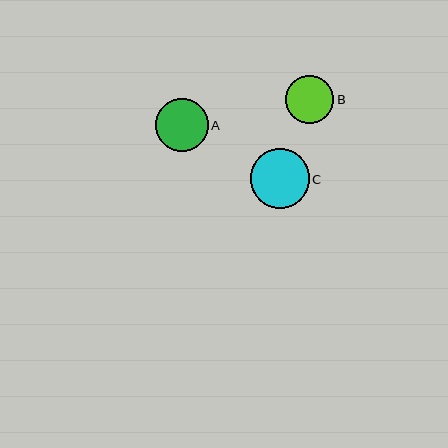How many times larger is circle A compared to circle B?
Circle A is approximately 1.1 times the size of circle B.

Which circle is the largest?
Circle C is the largest with a size of approximately 59 pixels.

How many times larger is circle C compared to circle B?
Circle C is approximately 1.2 times the size of circle B.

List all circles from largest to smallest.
From largest to smallest: C, A, B.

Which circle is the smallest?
Circle B is the smallest with a size of approximately 48 pixels.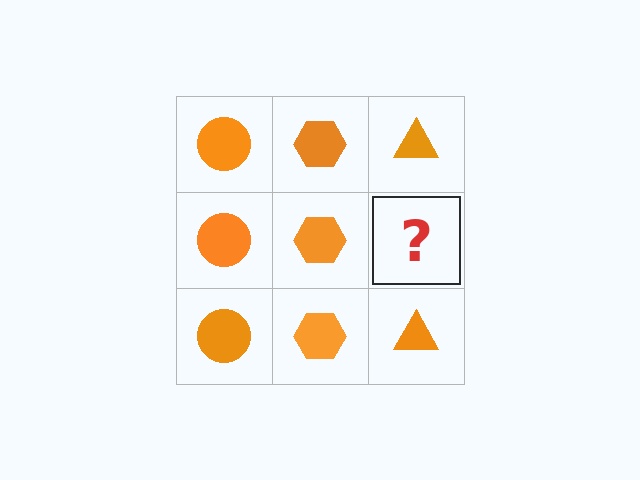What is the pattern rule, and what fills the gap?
The rule is that each column has a consistent shape. The gap should be filled with an orange triangle.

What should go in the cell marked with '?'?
The missing cell should contain an orange triangle.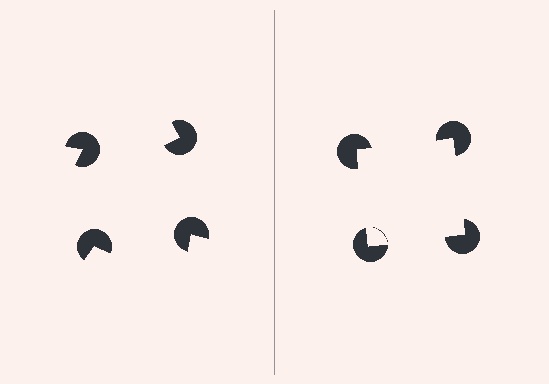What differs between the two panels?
The pac-man discs are positioned identically on both sides; only the wedge orientations differ. On the right they align to a square; on the left they are misaligned.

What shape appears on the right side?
An illusory square.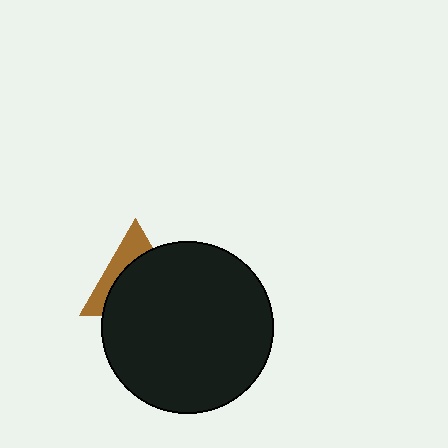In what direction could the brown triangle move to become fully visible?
The brown triangle could move up. That would shift it out from behind the black circle entirely.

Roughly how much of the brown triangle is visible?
A small part of it is visible (roughly 34%).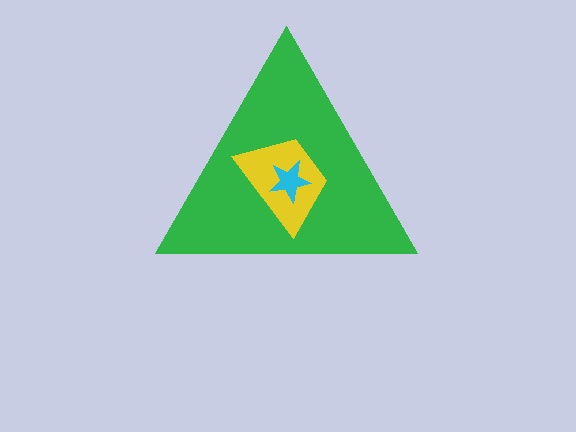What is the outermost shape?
The green triangle.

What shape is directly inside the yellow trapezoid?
The cyan star.